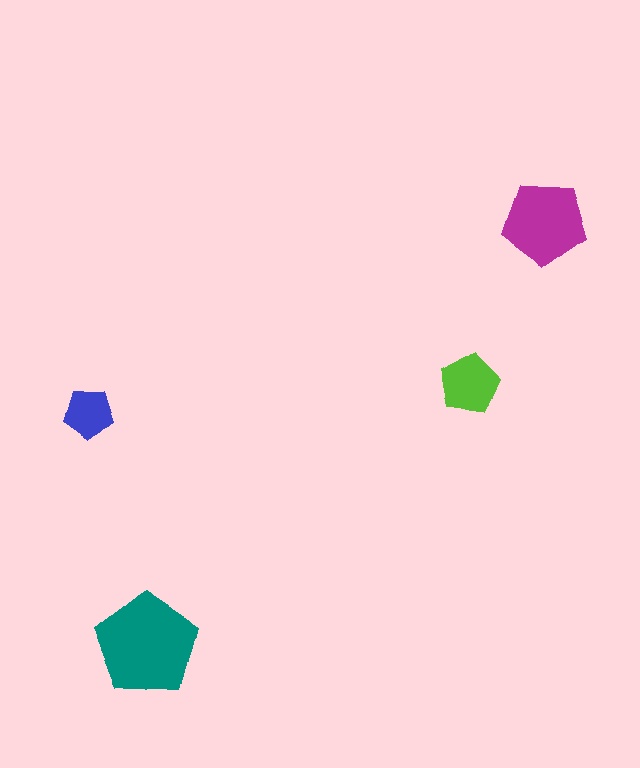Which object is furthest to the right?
The magenta pentagon is rightmost.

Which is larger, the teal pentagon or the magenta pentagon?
The teal one.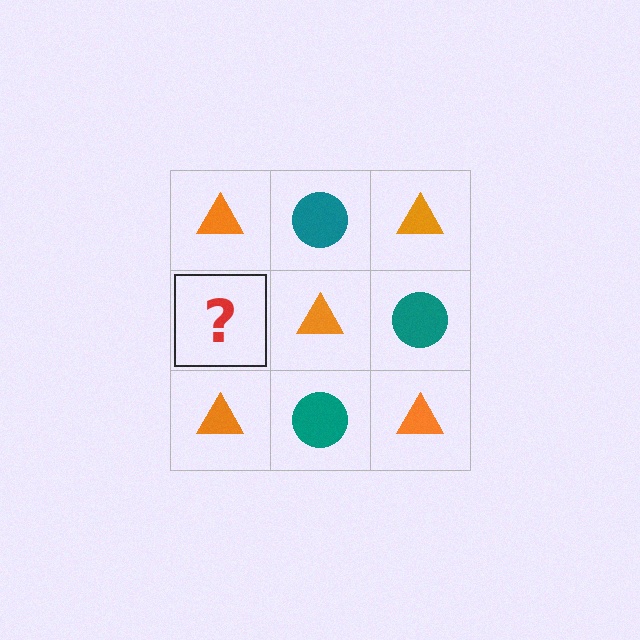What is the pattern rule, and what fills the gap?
The rule is that it alternates orange triangle and teal circle in a checkerboard pattern. The gap should be filled with a teal circle.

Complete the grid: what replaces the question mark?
The question mark should be replaced with a teal circle.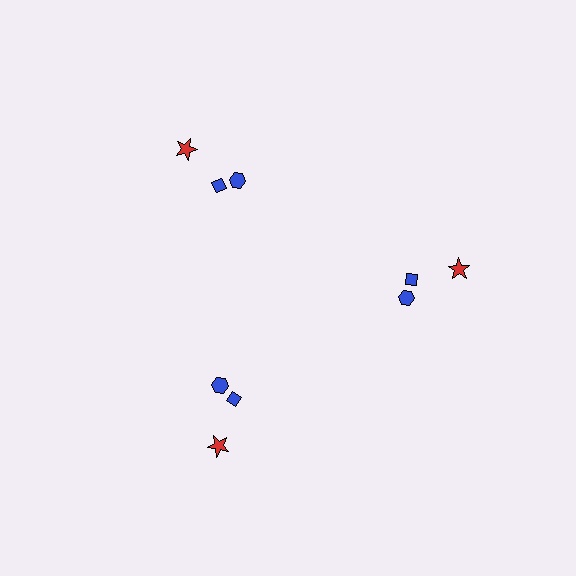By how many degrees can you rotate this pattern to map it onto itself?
The pattern maps onto itself every 120 degrees of rotation.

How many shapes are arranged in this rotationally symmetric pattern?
There are 9 shapes, arranged in 3 groups of 3.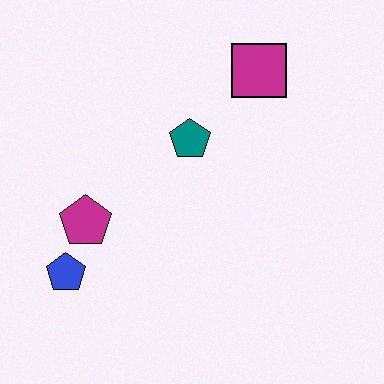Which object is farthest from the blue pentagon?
The magenta square is farthest from the blue pentagon.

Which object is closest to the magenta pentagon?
The blue pentagon is closest to the magenta pentagon.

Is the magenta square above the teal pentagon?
Yes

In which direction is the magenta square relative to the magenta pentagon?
The magenta square is to the right of the magenta pentagon.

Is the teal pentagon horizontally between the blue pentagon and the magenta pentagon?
No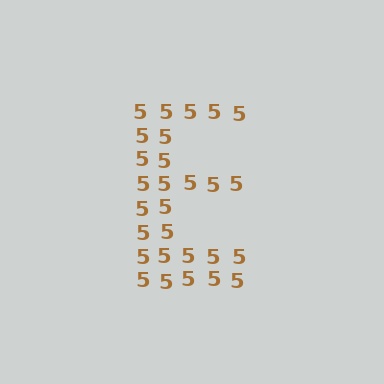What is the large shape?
The large shape is the letter E.